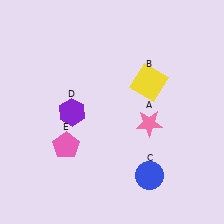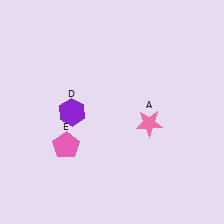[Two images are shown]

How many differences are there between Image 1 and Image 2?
There are 2 differences between the two images.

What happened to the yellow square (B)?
The yellow square (B) was removed in Image 2. It was in the top-right area of Image 1.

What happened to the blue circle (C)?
The blue circle (C) was removed in Image 2. It was in the bottom-right area of Image 1.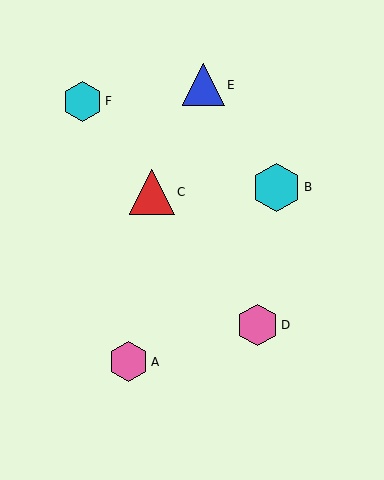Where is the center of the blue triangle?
The center of the blue triangle is at (204, 85).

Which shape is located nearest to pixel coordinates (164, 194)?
The red triangle (labeled C) at (152, 192) is nearest to that location.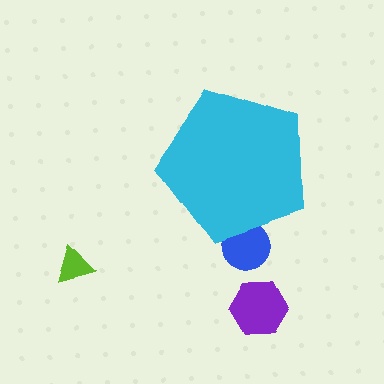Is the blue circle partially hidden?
Yes, the blue circle is partially hidden behind the cyan pentagon.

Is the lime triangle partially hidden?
No, the lime triangle is fully visible.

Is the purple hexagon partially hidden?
No, the purple hexagon is fully visible.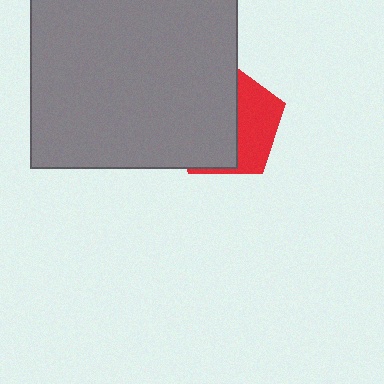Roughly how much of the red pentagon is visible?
A small part of it is visible (roughly 38%).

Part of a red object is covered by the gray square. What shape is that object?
It is a pentagon.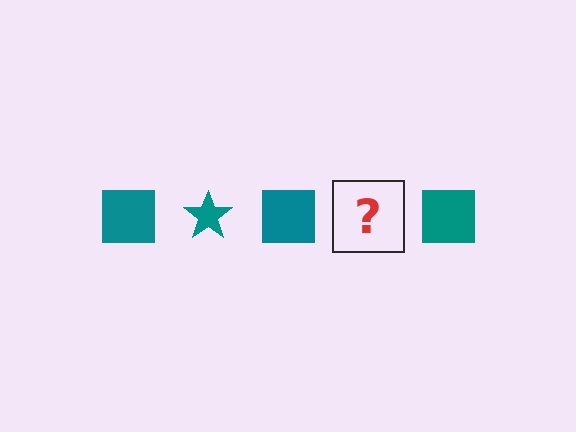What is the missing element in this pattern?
The missing element is a teal star.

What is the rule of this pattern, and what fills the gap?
The rule is that the pattern cycles through square, star shapes in teal. The gap should be filled with a teal star.